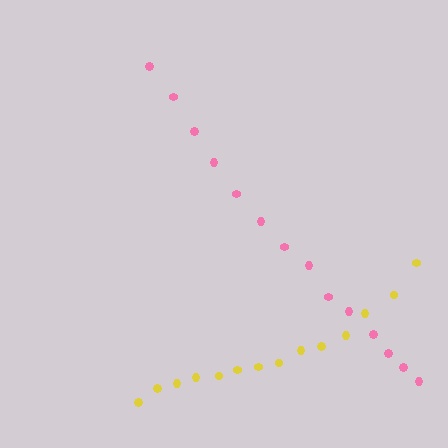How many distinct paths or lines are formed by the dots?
There are 2 distinct paths.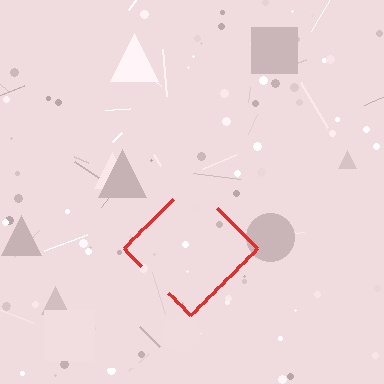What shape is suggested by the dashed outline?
The dashed outline suggests a diamond.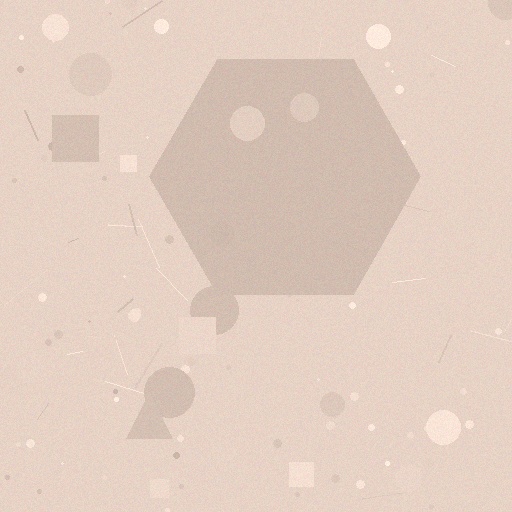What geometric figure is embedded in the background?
A hexagon is embedded in the background.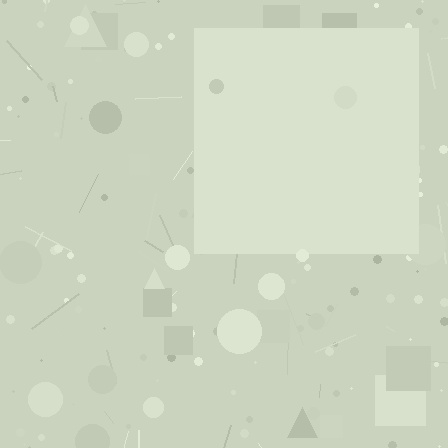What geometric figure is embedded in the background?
A square is embedded in the background.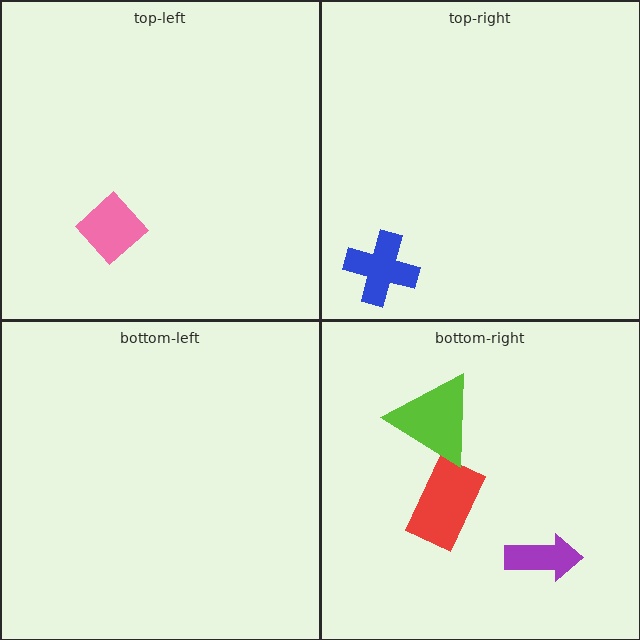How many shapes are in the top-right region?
1.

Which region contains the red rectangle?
The bottom-right region.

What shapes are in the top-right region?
The blue cross.